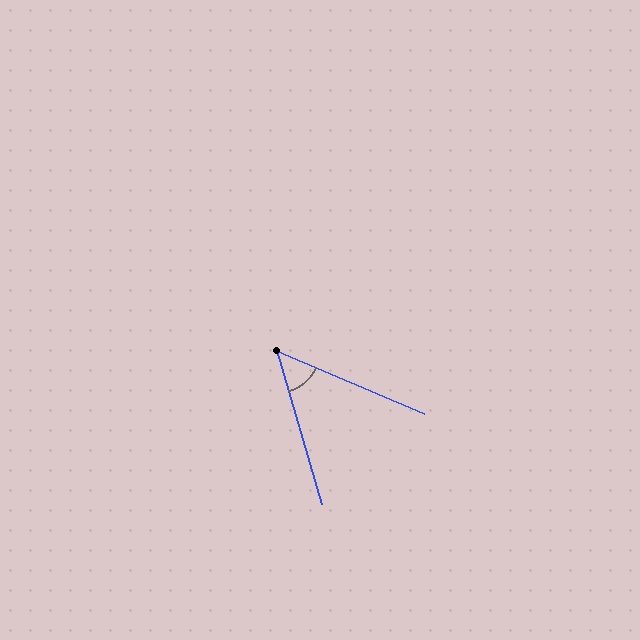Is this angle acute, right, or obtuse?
It is acute.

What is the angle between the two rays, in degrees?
Approximately 51 degrees.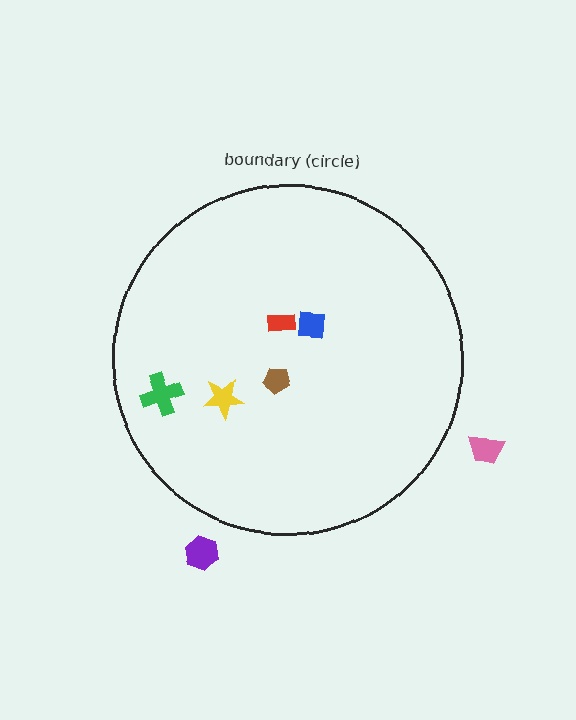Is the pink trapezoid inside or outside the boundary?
Outside.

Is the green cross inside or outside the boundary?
Inside.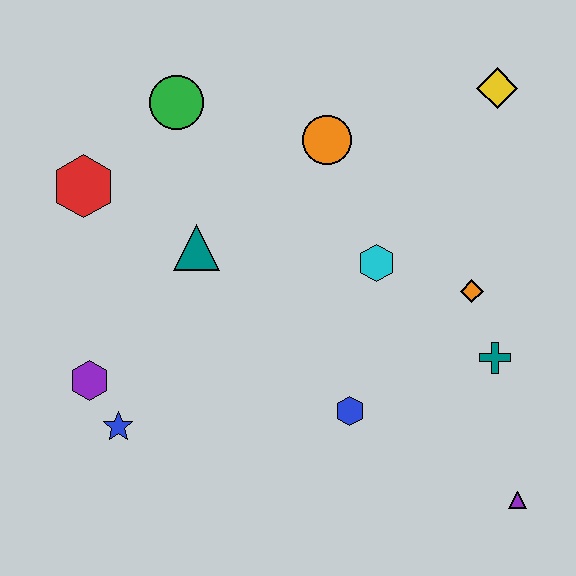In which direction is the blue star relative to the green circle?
The blue star is below the green circle.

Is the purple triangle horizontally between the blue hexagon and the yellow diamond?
No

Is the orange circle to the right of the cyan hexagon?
No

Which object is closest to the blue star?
The purple hexagon is closest to the blue star.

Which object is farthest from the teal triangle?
The purple triangle is farthest from the teal triangle.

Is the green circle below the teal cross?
No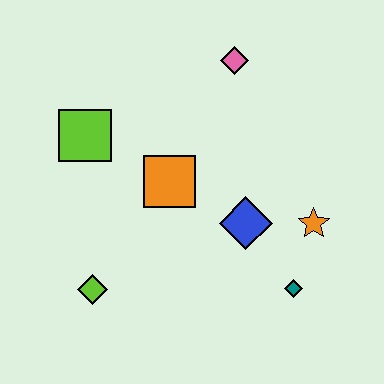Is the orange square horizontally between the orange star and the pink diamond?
No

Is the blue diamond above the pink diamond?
No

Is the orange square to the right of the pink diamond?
No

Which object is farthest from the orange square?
The teal diamond is farthest from the orange square.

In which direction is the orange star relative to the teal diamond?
The orange star is above the teal diamond.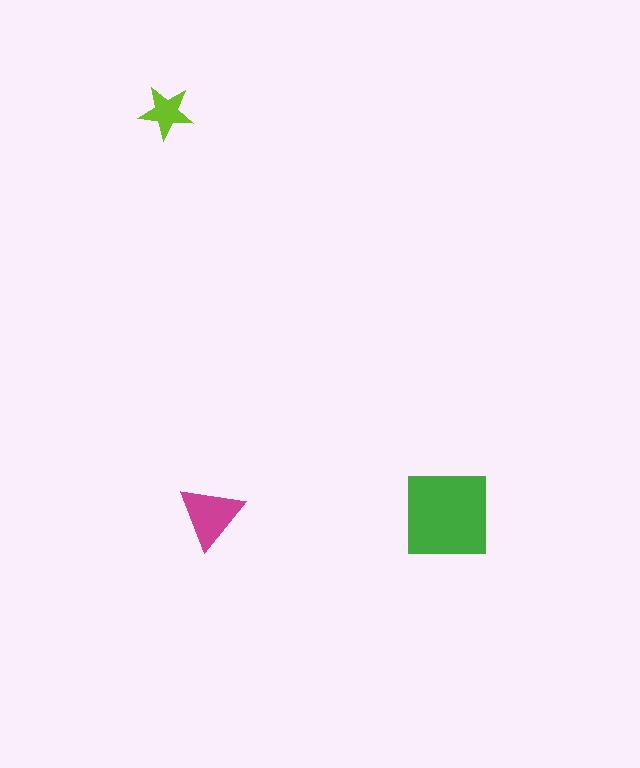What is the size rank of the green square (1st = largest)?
1st.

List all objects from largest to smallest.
The green square, the magenta triangle, the lime star.